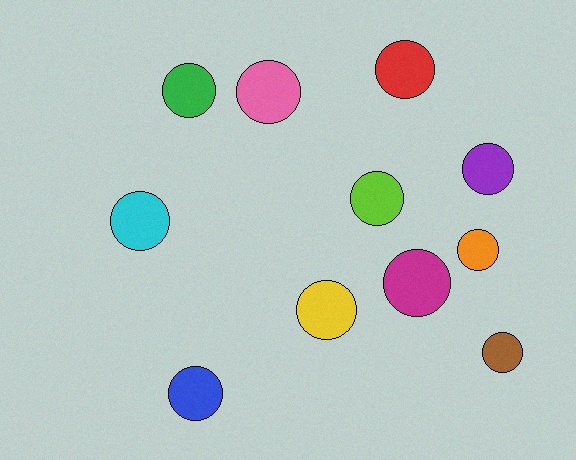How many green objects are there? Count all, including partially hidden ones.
There is 1 green object.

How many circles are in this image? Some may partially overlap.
There are 11 circles.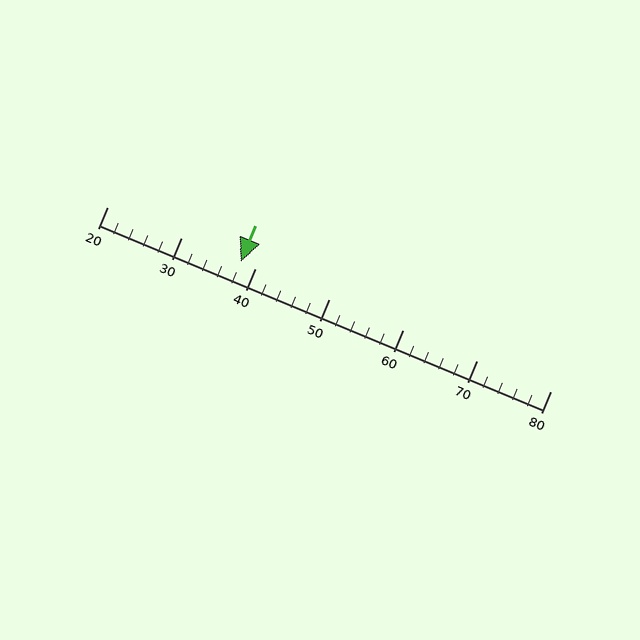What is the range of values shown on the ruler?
The ruler shows values from 20 to 80.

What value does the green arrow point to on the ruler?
The green arrow points to approximately 38.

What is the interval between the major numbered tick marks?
The major tick marks are spaced 10 units apart.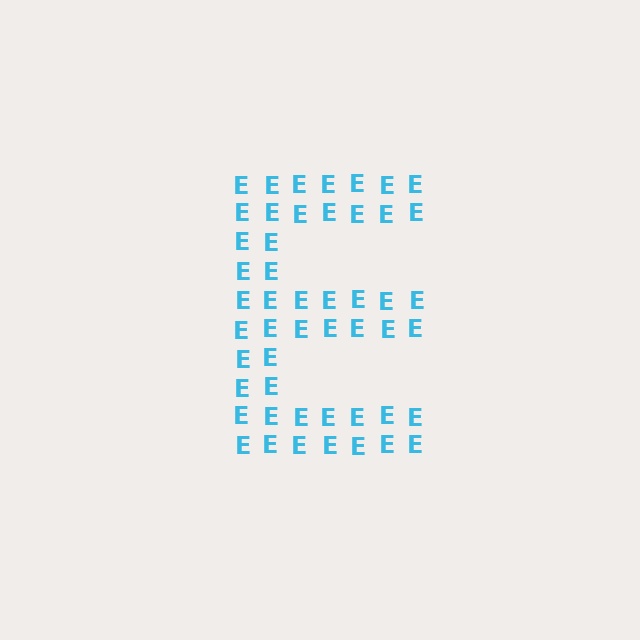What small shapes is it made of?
It is made of small letter E's.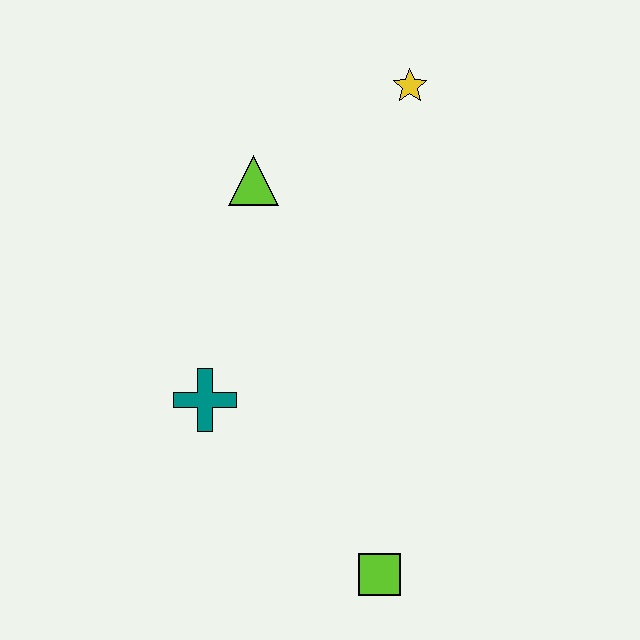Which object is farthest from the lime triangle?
The lime square is farthest from the lime triangle.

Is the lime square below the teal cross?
Yes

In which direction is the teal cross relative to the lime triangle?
The teal cross is below the lime triangle.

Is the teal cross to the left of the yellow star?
Yes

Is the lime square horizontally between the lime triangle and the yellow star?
Yes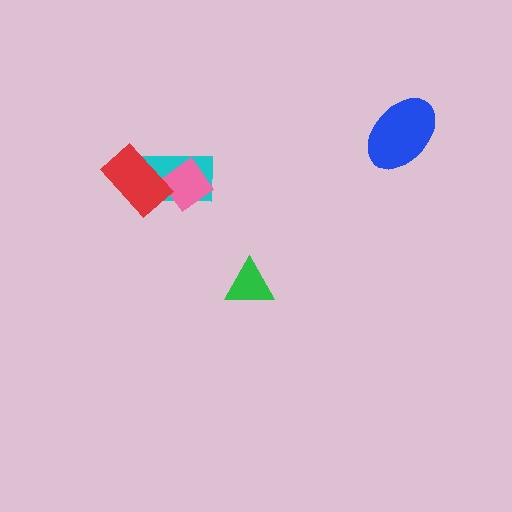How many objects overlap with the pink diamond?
2 objects overlap with the pink diamond.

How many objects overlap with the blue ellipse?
0 objects overlap with the blue ellipse.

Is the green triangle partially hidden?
No, no other shape covers it.